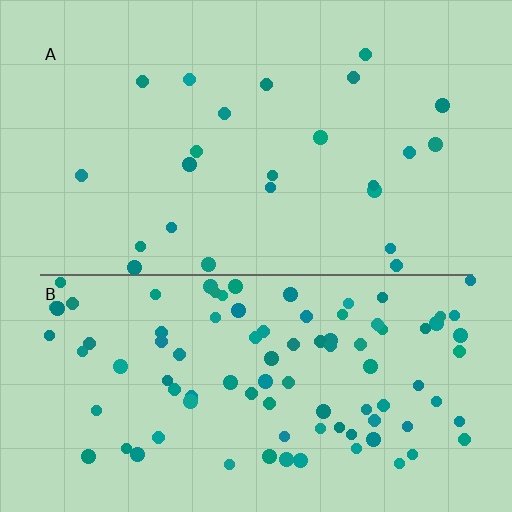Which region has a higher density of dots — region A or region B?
B (the bottom).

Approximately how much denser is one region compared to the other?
Approximately 3.9× — region B over region A.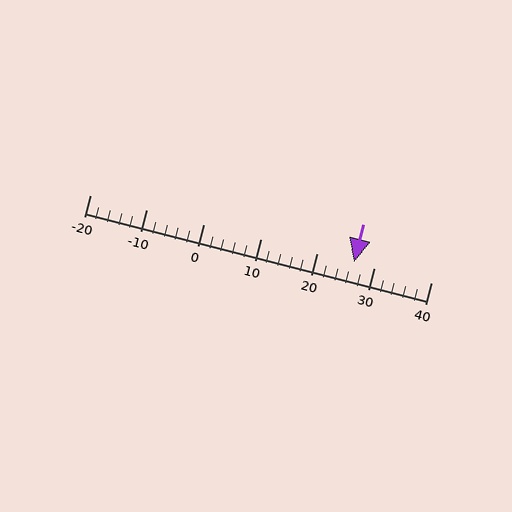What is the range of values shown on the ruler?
The ruler shows values from -20 to 40.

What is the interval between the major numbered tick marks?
The major tick marks are spaced 10 units apart.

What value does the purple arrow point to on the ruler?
The purple arrow points to approximately 26.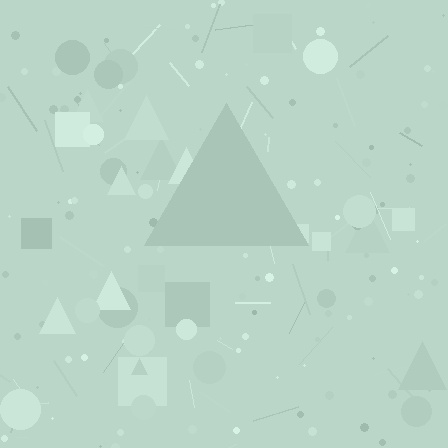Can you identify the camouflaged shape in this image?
The camouflaged shape is a triangle.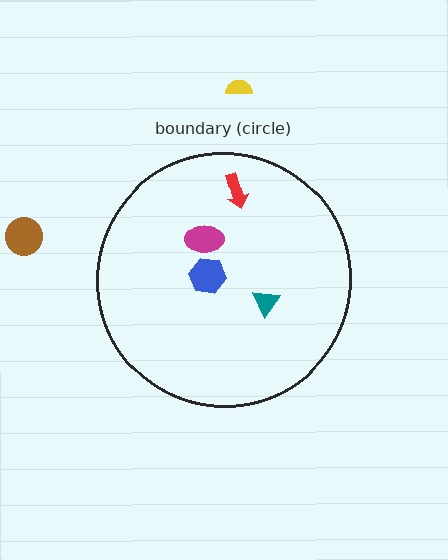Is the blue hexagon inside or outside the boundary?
Inside.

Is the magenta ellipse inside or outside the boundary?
Inside.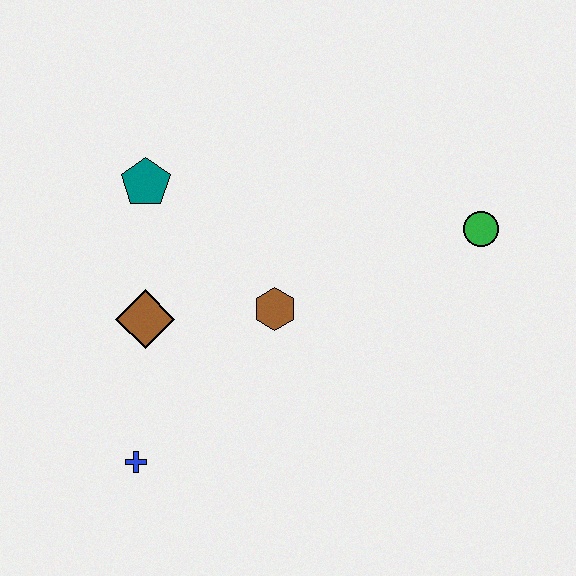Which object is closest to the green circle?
The brown hexagon is closest to the green circle.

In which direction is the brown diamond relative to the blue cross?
The brown diamond is above the blue cross.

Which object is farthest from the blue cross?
The green circle is farthest from the blue cross.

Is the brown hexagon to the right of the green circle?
No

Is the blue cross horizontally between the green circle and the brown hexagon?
No